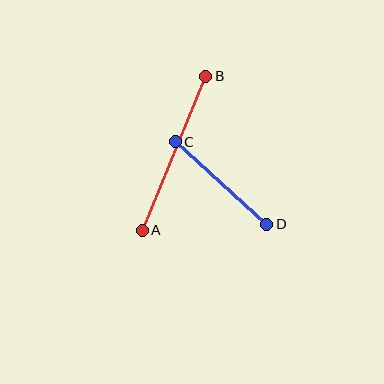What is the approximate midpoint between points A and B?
The midpoint is at approximately (174, 153) pixels.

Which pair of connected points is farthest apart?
Points A and B are farthest apart.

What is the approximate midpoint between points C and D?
The midpoint is at approximately (221, 183) pixels.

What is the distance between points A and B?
The distance is approximately 166 pixels.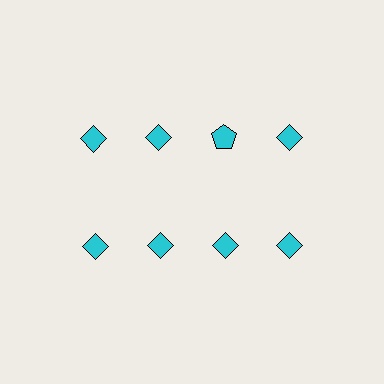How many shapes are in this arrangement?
There are 8 shapes arranged in a grid pattern.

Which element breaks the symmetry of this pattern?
The cyan pentagon in the top row, center column breaks the symmetry. All other shapes are cyan diamonds.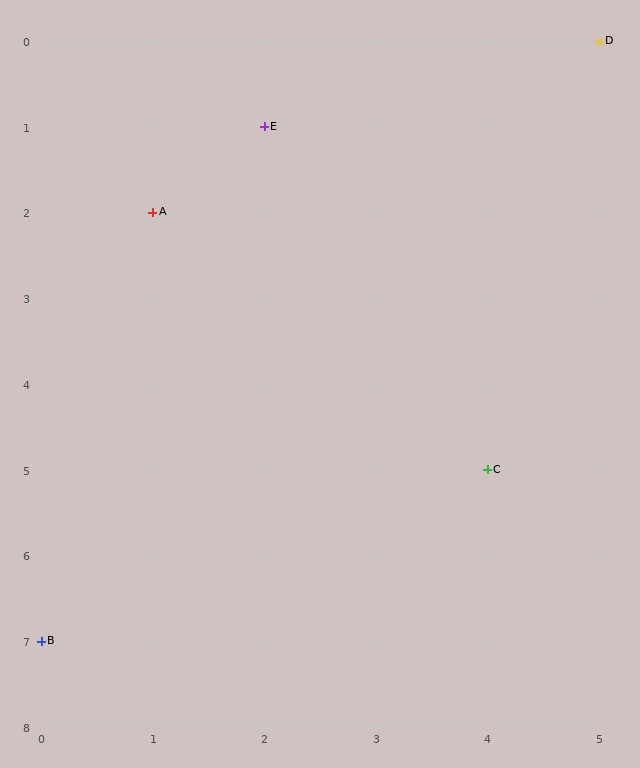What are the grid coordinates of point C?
Point C is at grid coordinates (4, 5).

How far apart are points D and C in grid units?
Points D and C are 1 column and 5 rows apart (about 5.1 grid units diagonally).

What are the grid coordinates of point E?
Point E is at grid coordinates (2, 1).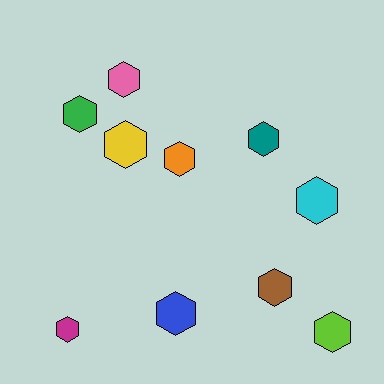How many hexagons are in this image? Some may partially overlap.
There are 10 hexagons.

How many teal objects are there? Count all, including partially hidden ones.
There is 1 teal object.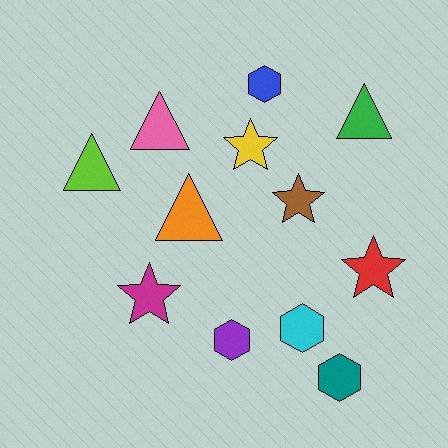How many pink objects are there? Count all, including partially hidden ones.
There is 1 pink object.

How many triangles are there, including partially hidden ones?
There are 4 triangles.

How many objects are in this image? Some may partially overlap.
There are 12 objects.